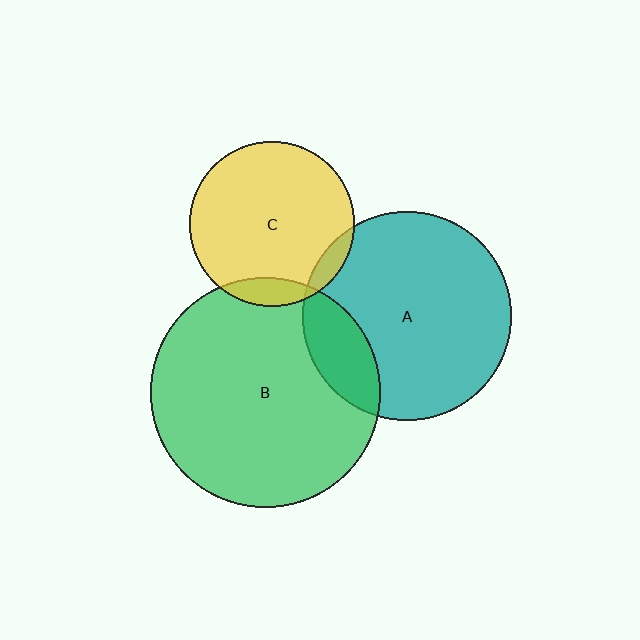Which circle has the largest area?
Circle B (green).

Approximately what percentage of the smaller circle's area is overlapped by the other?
Approximately 10%.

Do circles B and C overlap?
Yes.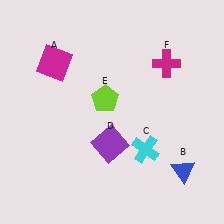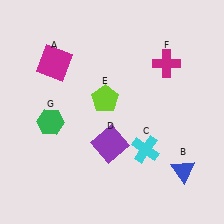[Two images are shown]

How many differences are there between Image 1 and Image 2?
There is 1 difference between the two images.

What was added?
A green hexagon (G) was added in Image 2.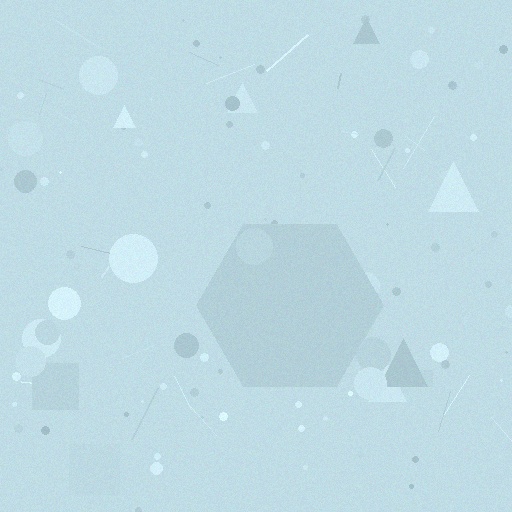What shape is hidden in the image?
A hexagon is hidden in the image.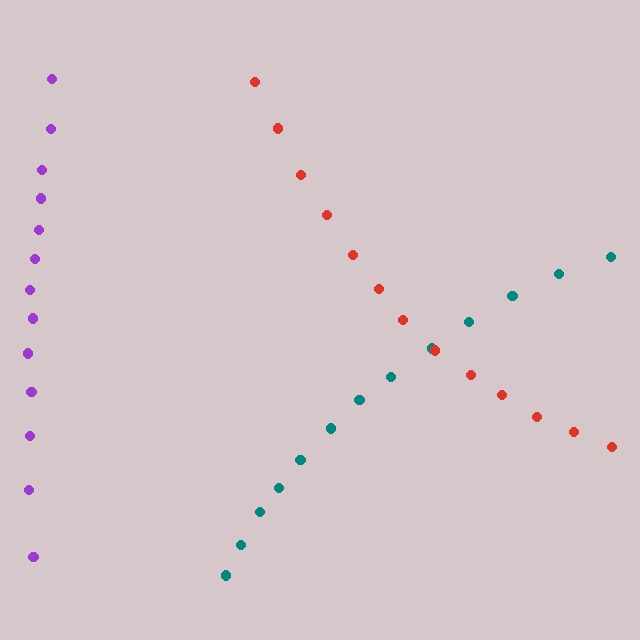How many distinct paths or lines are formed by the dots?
There are 3 distinct paths.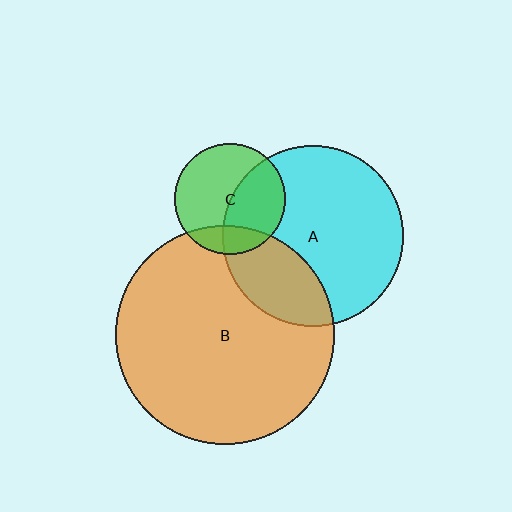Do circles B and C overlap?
Yes.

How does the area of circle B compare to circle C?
Approximately 3.9 times.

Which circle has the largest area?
Circle B (orange).